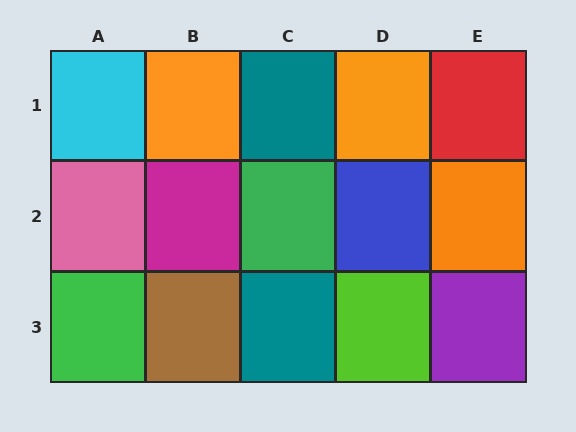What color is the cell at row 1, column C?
Teal.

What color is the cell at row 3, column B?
Brown.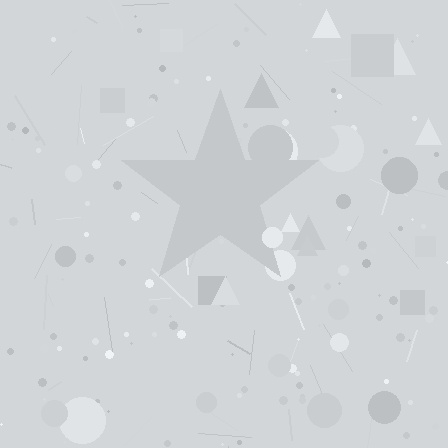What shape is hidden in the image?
A star is hidden in the image.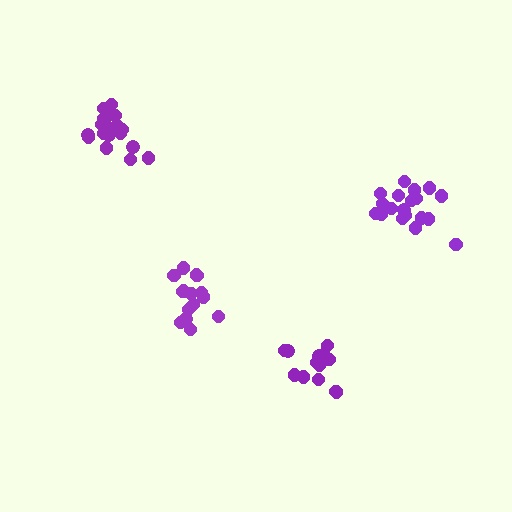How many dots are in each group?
Group 1: 15 dots, Group 2: 19 dots, Group 3: 15 dots, Group 4: 18 dots (67 total).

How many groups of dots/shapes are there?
There are 4 groups.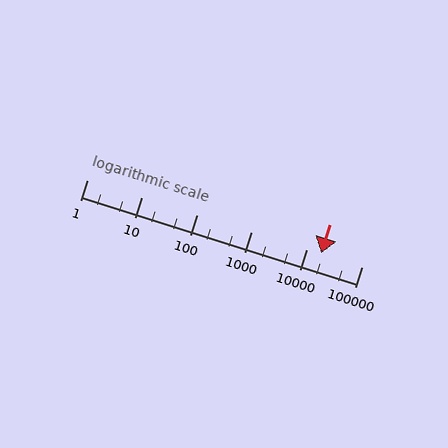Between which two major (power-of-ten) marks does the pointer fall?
The pointer is between 10000 and 100000.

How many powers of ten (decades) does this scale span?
The scale spans 5 decades, from 1 to 100000.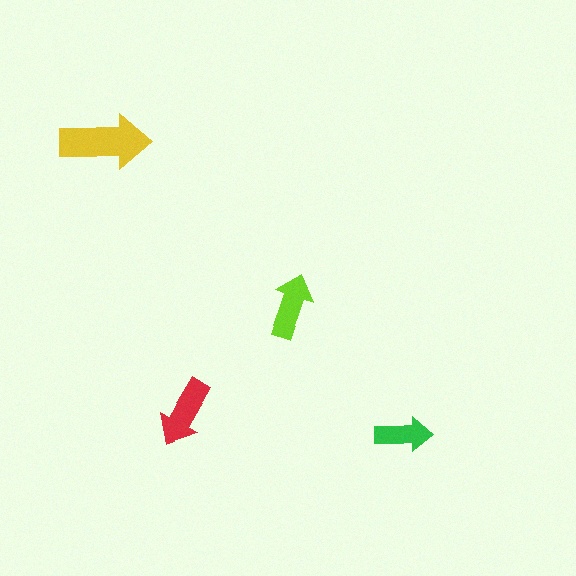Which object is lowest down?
The green arrow is bottommost.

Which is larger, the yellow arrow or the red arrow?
The yellow one.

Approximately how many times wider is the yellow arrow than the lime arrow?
About 1.5 times wider.